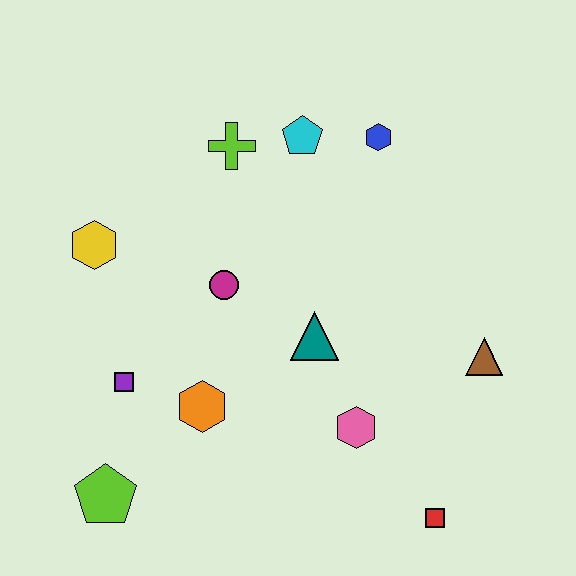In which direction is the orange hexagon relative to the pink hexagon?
The orange hexagon is to the left of the pink hexagon.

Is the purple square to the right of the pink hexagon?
No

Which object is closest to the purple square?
The orange hexagon is closest to the purple square.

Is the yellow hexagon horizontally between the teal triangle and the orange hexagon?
No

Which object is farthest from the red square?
The yellow hexagon is farthest from the red square.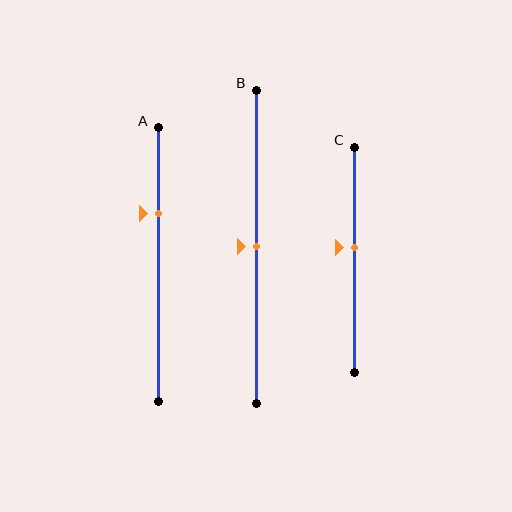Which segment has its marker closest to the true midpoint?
Segment B has its marker closest to the true midpoint.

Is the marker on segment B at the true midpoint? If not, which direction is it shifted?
Yes, the marker on segment B is at the true midpoint.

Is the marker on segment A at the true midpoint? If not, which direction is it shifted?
No, the marker on segment A is shifted upward by about 19% of the segment length.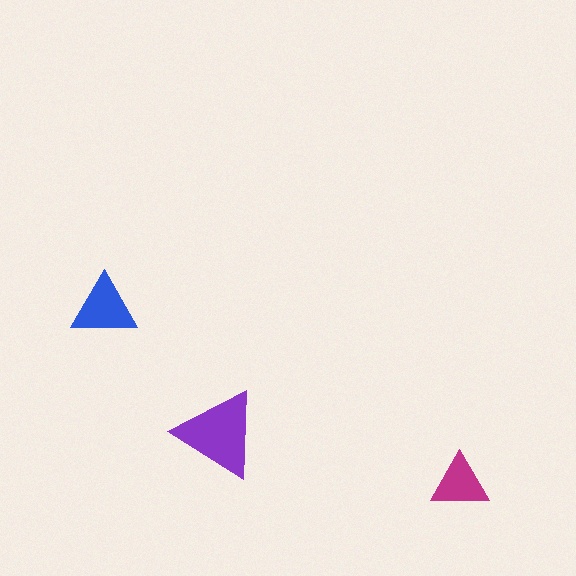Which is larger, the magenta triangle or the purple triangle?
The purple one.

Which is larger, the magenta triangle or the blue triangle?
The blue one.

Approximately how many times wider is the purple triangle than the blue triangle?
About 1.5 times wider.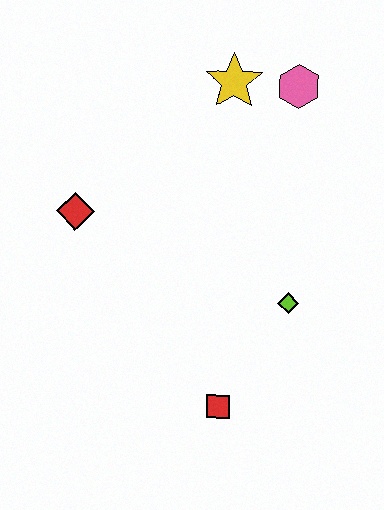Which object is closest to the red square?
The lime diamond is closest to the red square.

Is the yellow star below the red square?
No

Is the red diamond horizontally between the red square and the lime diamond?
No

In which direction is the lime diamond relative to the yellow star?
The lime diamond is below the yellow star.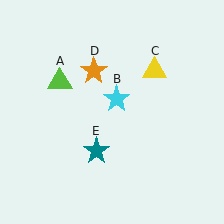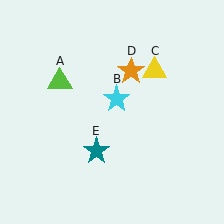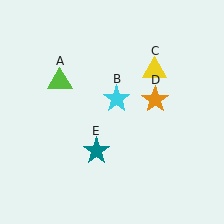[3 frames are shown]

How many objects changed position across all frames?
1 object changed position: orange star (object D).